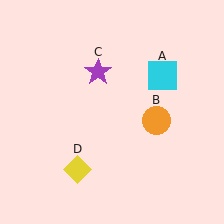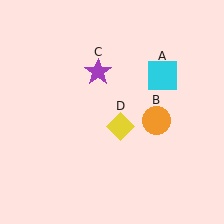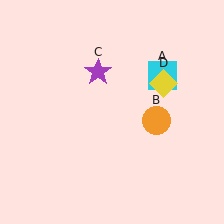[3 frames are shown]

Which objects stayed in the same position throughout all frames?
Cyan square (object A) and orange circle (object B) and purple star (object C) remained stationary.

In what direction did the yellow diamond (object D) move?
The yellow diamond (object D) moved up and to the right.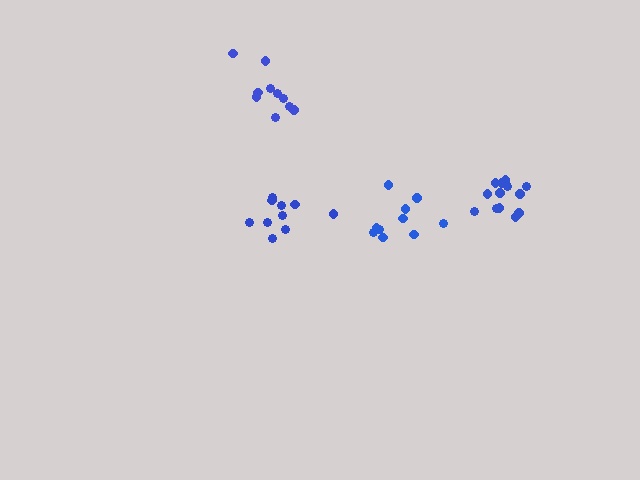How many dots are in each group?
Group 1: 10 dots, Group 2: 10 dots, Group 3: 10 dots, Group 4: 14 dots (44 total).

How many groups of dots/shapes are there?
There are 4 groups.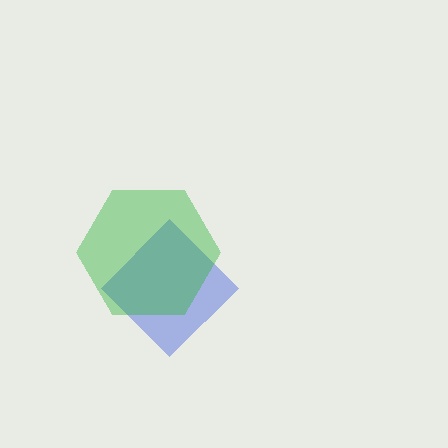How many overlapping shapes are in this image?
There are 2 overlapping shapes in the image.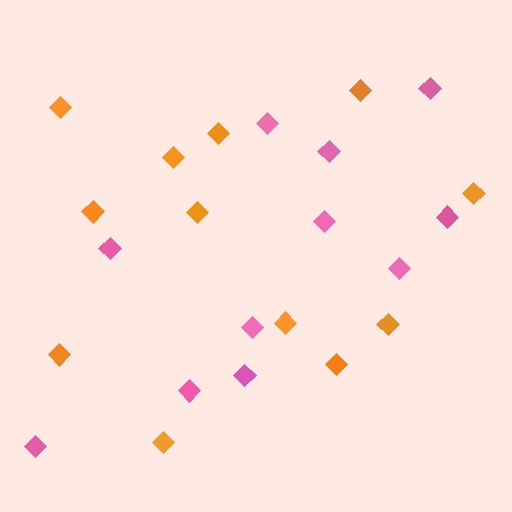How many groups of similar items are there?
There are 2 groups: one group of pink diamonds (11) and one group of orange diamonds (12).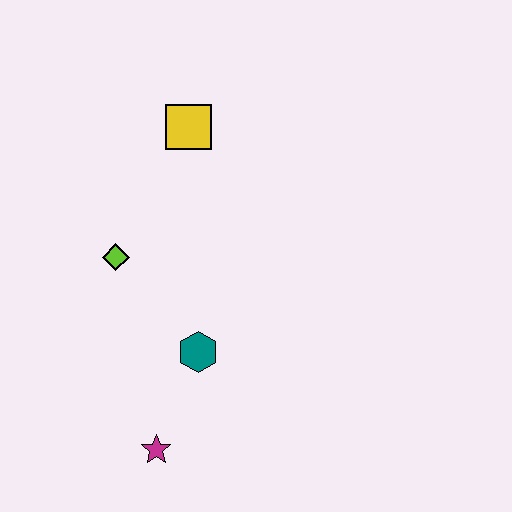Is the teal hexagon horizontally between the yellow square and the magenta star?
No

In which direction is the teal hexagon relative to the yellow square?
The teal hexagon is below the yellow square.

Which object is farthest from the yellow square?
The magenta star is farthest from the yellow square.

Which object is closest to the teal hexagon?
The magenta star is closest to the teal hexagon.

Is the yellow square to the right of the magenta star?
Yes